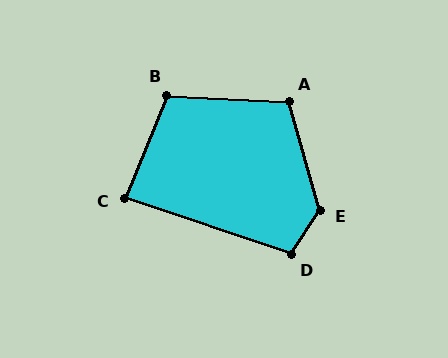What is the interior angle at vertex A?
Approximately 109 degrees (obtuse).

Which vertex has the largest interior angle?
E, at approximately 131 degrees.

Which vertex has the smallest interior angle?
C, at approximately 86 degrees.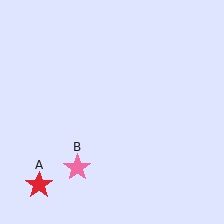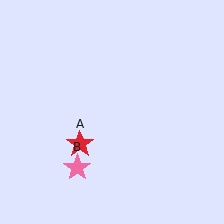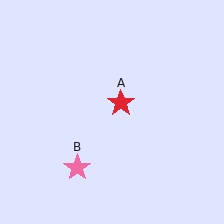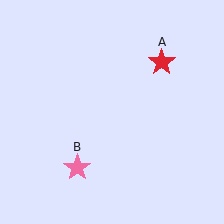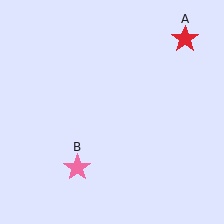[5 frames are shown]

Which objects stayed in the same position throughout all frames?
Pink star (object B) remained stationary.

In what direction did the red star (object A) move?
The red star (object A) moved up and to the right.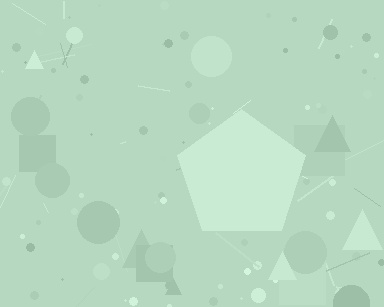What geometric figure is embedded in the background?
A pentagon is embedded in the background.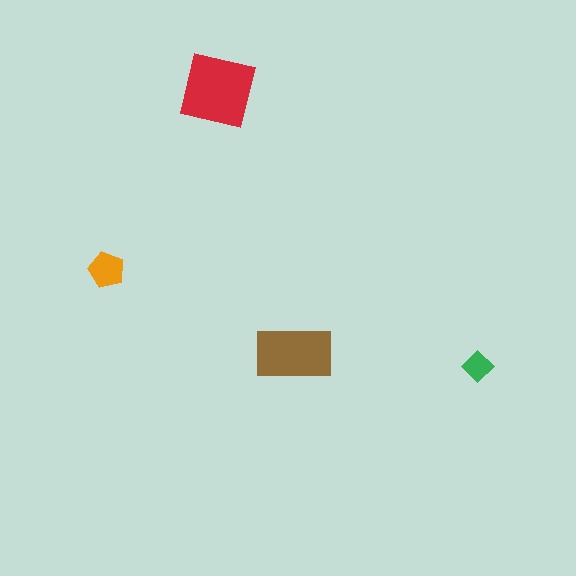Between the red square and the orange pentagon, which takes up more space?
The red square.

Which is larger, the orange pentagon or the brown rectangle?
The brown rectangle.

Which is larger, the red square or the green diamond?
The red square.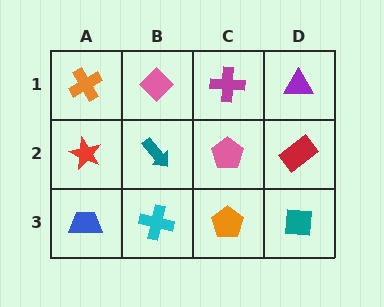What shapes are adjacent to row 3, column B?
A teal arrow (row 2, column B), a blue trapezoid (row 3, column A), an orange pentagon (row 3, column C).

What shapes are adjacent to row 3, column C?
A pink pentagon (row 2, column C), a cyan cross (row 3, column B), a teal square (row 3, column D).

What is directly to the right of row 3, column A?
A cyan cross.